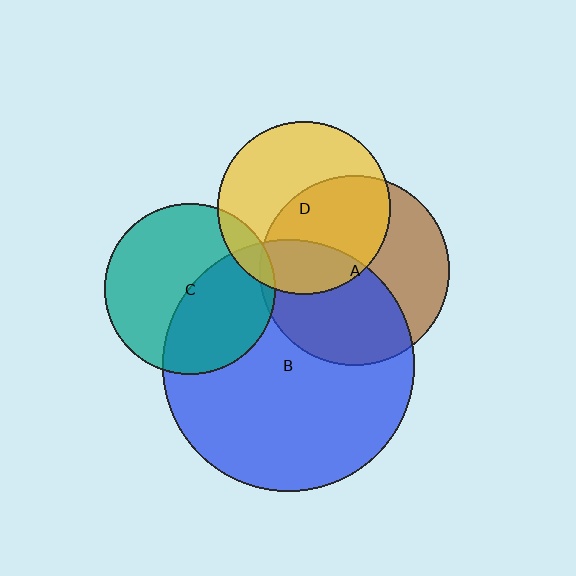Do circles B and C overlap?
Yes.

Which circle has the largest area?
Circle B (blue).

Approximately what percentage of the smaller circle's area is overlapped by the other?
Approximately 45%.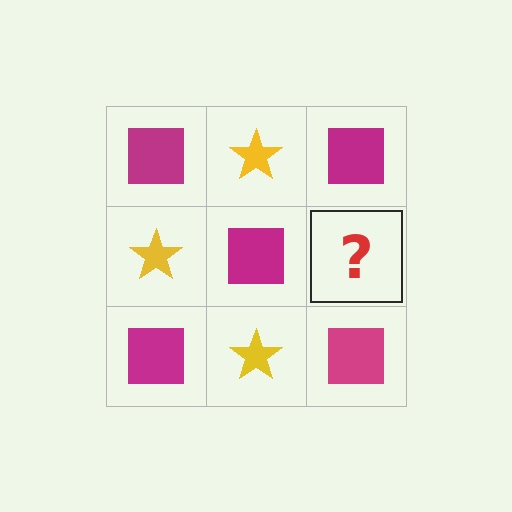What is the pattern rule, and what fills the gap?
The rule is that it alternates magenta square and yellow star in a checkerboard pattern. The gap should be filled with a yellow star.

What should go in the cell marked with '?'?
The missing cell should contain a yellow star.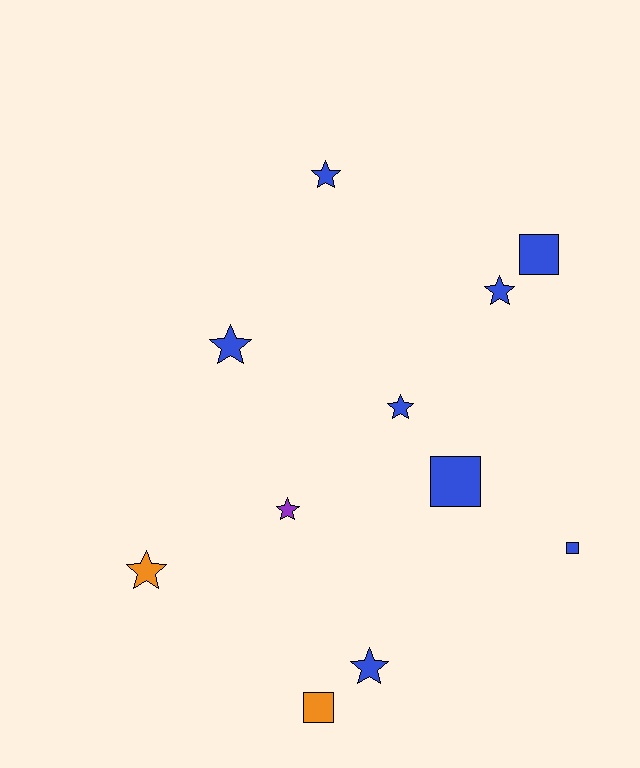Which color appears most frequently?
Blue, with 8 objects.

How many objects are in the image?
There are 11 objects.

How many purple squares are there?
There are no purple squares.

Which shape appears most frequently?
Star, with 7 objects.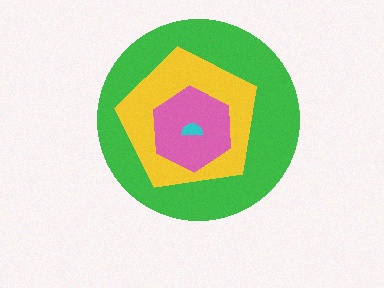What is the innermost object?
The cyan semicircle.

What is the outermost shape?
The green circle.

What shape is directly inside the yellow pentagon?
The pink hexagon.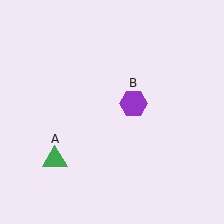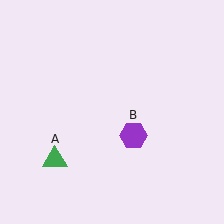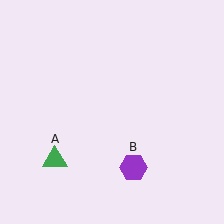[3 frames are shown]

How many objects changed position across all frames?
1 object changed position: purple hexagon (object B).